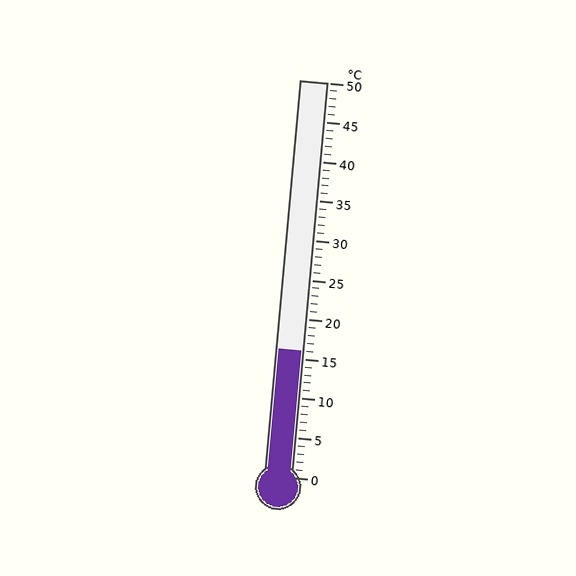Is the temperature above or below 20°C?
The temperature is below 20°C.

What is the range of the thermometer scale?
The thermometer scale ranges from 0°C to 50°C.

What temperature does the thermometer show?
The thermometer shows approximately 16°C.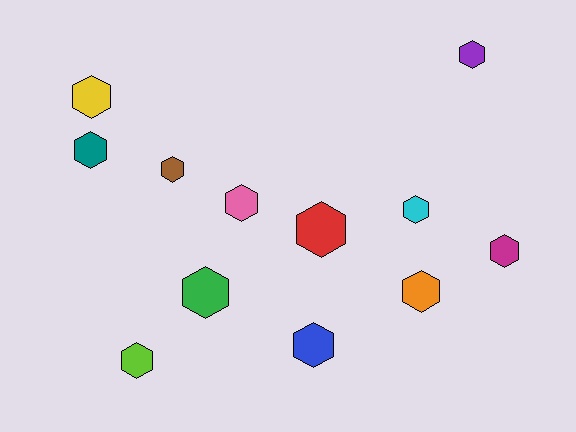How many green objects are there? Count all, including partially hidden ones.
There is 1 green object.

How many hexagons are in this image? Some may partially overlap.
There are 12 hexagons.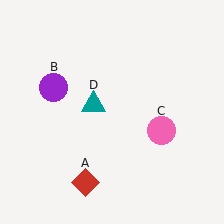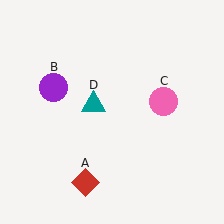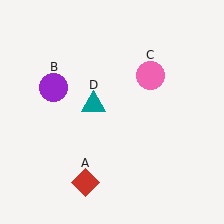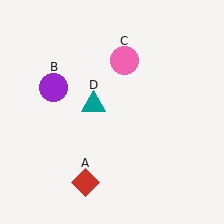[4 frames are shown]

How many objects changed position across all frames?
1 object changed position: pink circle (object C).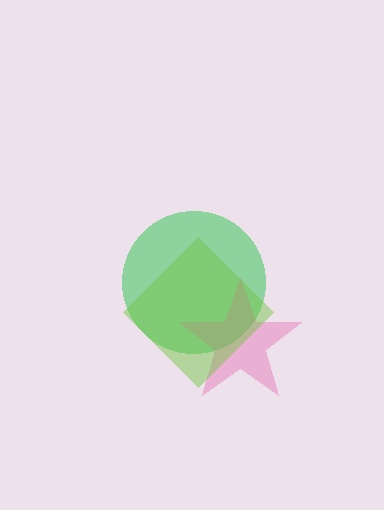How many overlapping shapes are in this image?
There are 3 overlapping shapes in the image.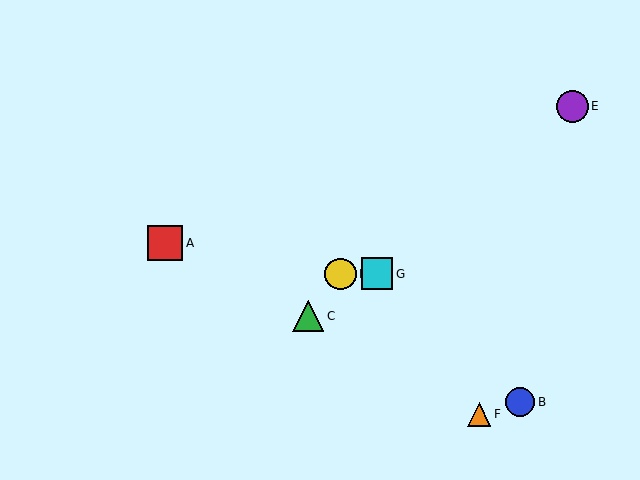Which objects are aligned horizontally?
Objects D, G are aligned horizontally.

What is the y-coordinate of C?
Object C is at y≈316.